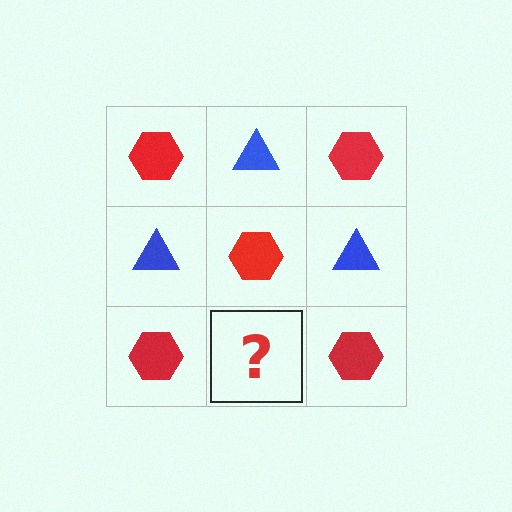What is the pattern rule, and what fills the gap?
The rule is that it alternates red hexagon and blue triangle in a checkerboard pattern. The gap should be filled with a blue triangle.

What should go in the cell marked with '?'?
The missing cell should contain a blue triangle.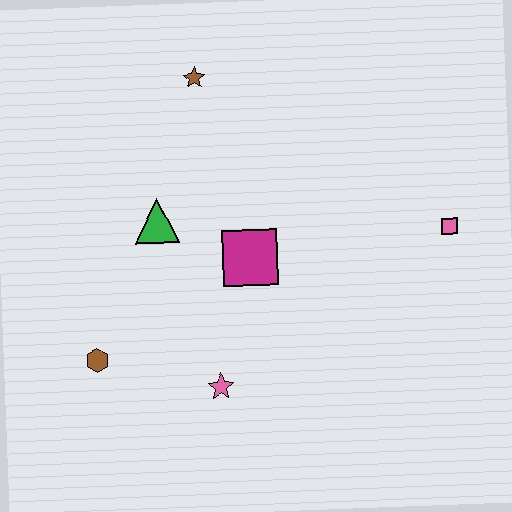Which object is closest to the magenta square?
The green triangle is closest to the magenta square.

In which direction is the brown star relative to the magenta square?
The brown star is above the magenta square.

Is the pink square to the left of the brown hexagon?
No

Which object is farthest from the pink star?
The brown star is farthest from the pink star.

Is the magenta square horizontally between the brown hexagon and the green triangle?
No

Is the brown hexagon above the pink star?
Yes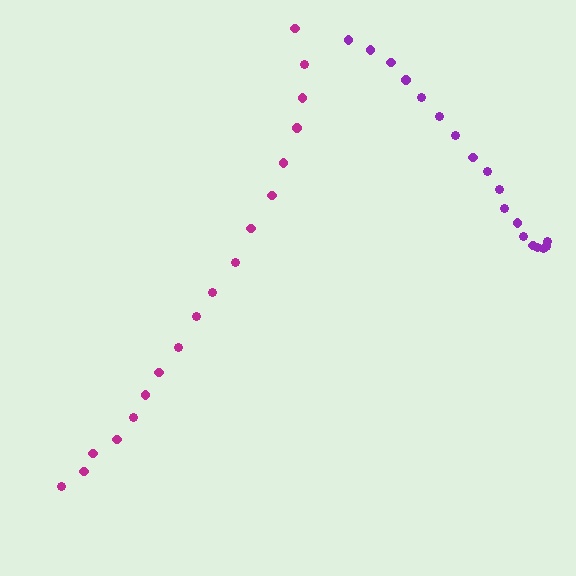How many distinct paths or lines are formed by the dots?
There are 2 distinct paths.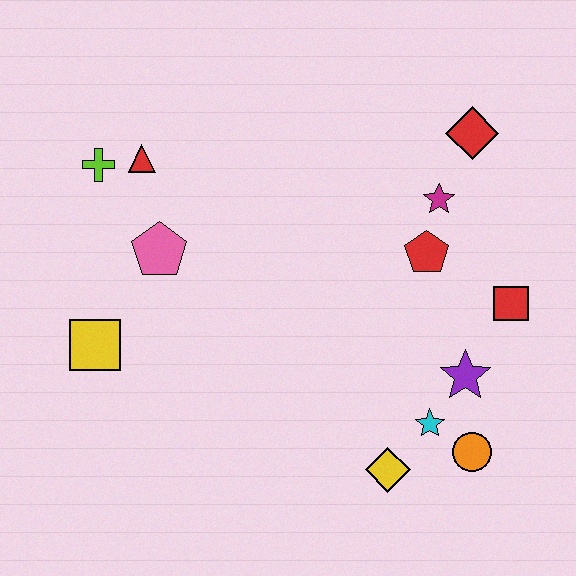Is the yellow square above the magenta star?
No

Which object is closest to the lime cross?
The red triangle is closest to the lime cross.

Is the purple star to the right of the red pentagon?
Yes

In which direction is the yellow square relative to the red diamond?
The yellow square is to the left of the red diamond.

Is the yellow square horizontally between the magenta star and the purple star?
No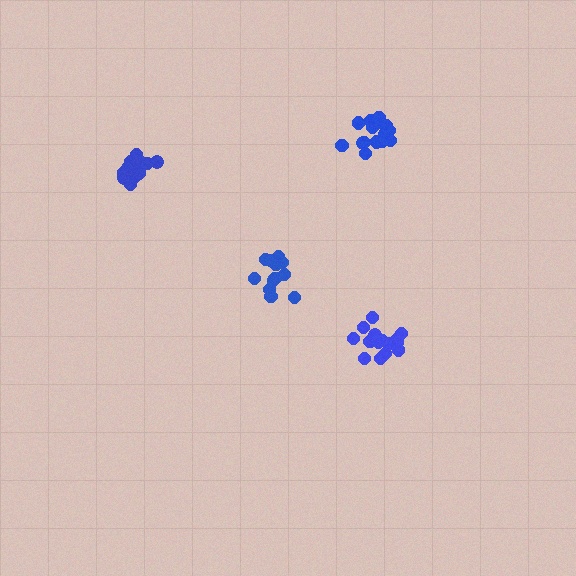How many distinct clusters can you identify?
There are 4 distinct clusters.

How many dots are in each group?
Group 1: 15 dots, Group 2: 15 dots, Group 3: 13 dots, Group 4: 15 dots (58 total).